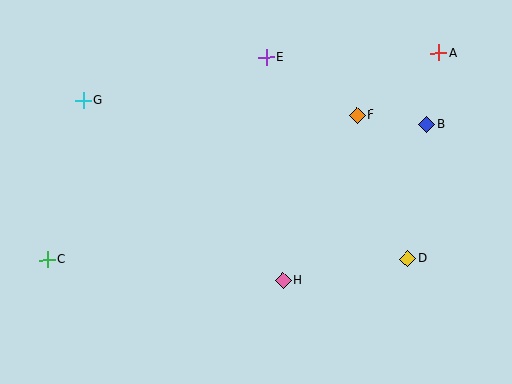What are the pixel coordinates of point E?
Point E is at (266, 57).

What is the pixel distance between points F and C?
The distance between F and C is 342 pixels.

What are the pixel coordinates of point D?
Point D is at (408, 259).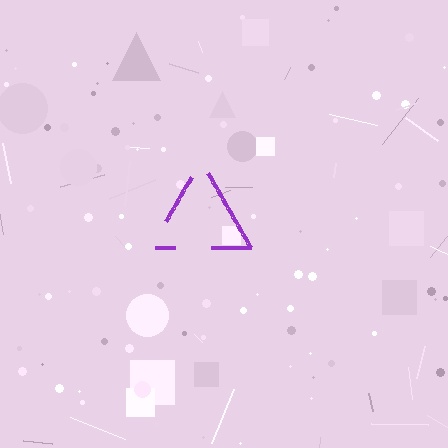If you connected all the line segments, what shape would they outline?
They would outline a triangle.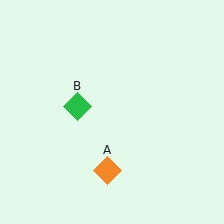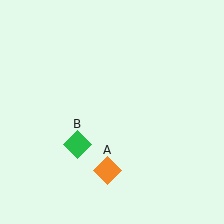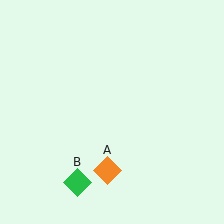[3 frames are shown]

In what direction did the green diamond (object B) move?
The green diamond (object B) moved down.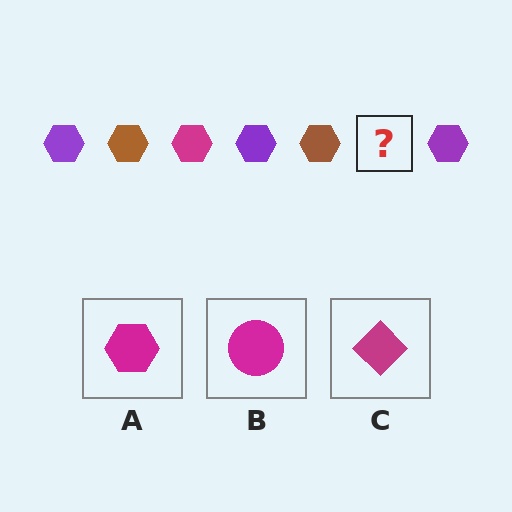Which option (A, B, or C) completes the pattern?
A.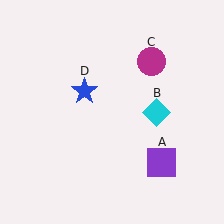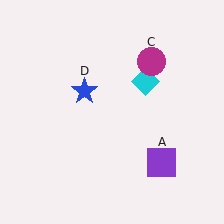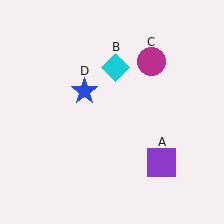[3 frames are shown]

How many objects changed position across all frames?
1 object changed position: cyan diamond (object B).